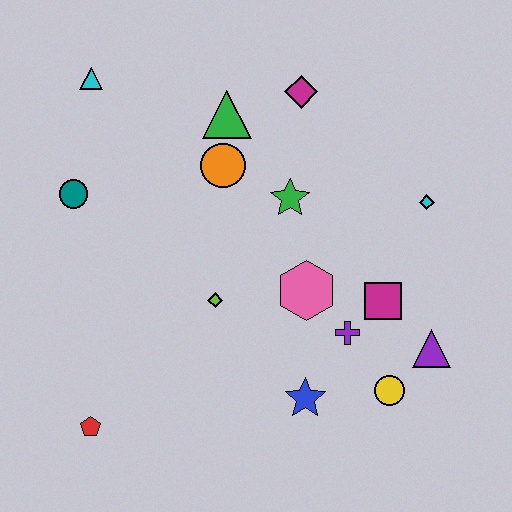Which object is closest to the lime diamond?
The pink hexagon is closest to the lime diamond.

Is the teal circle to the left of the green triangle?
Yes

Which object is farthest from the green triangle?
The red pentagon is farthest from the green triangle.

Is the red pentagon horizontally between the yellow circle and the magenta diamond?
No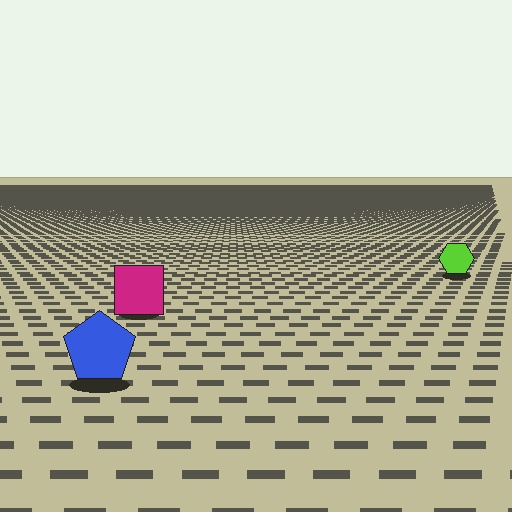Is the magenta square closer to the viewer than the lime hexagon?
Yes. The magenta square is closer — you can tell from the texture gradient: the ground texture is coarser near it.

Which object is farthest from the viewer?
The lime hexagon is farthest from the viewer. It appears smaller and the ground texture around it is denser.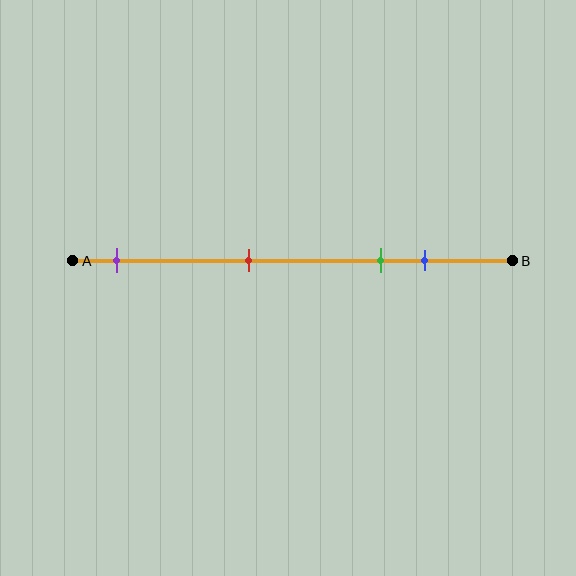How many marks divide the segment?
There are 4 marks dividing the segment.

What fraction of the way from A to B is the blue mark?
The blue mark is approximately 80% (0.8) of the way from A to B.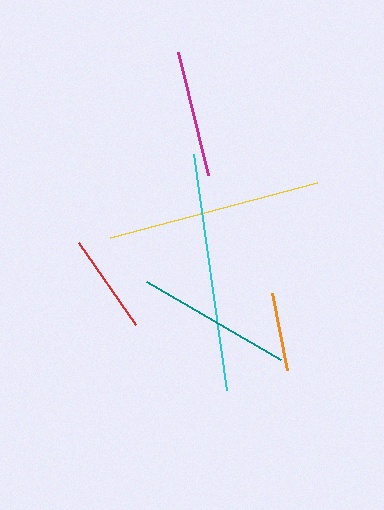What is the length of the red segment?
The red segment is approximately 100 pixels long.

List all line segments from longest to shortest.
From longest to shortest: cyan, yellow, teal, magenta, red, orange.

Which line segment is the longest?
The cyan line is the longest at approximately 239 pixels.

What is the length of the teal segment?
The teal segment is approximately 156 pixels long.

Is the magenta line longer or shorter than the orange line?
The magenta line is longer than the orange line.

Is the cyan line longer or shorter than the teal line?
The cyan line is longer than the teal line.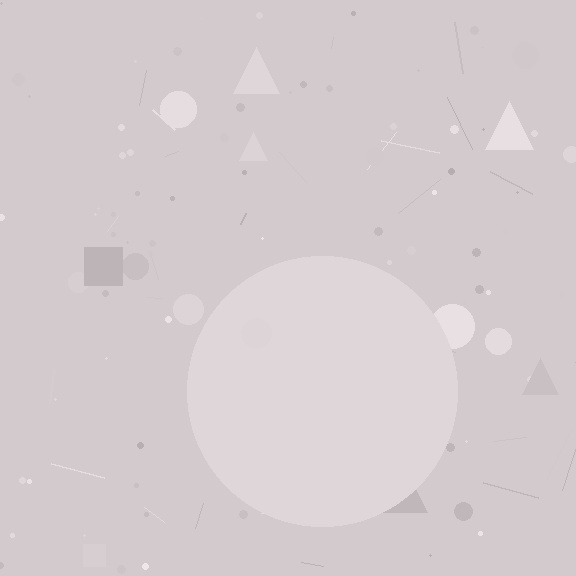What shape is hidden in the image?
A circle is hidden in the image.